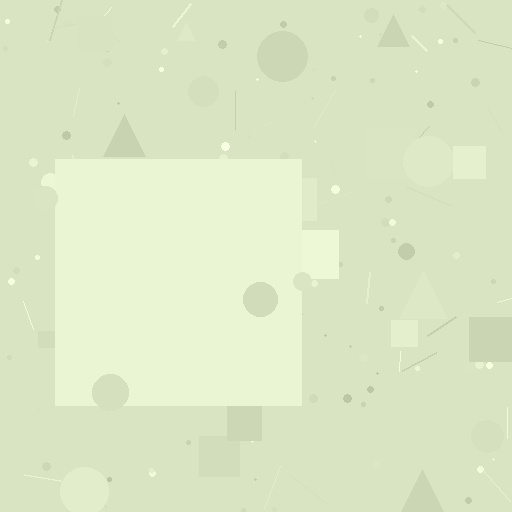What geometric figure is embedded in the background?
A square is embedded in the background.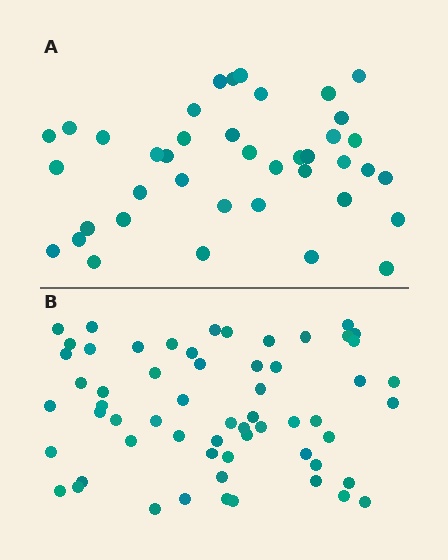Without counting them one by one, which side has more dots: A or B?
Region B (the bottom region) has more dots.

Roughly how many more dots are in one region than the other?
Region B has approximately 20 more dots than region A.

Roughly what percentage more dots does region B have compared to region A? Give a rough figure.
About 50% more.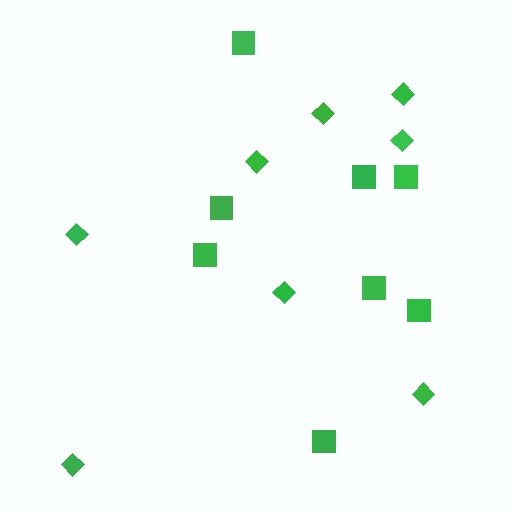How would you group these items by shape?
There are 2 groups: one group of diamonds (8) and one group of squares (8).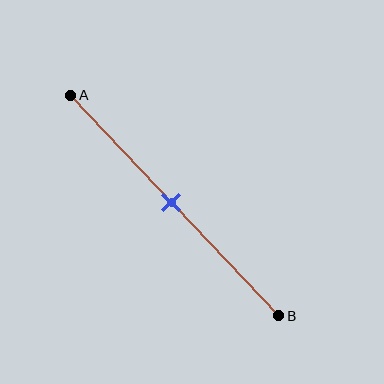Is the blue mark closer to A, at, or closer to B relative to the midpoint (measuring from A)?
The blue mark is approximately at the midpoint of segment AB.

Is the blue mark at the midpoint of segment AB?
Yes, the mark is approximately at the midpoint.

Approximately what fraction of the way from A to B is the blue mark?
The blue mark is approximately 50% of the way from A to B.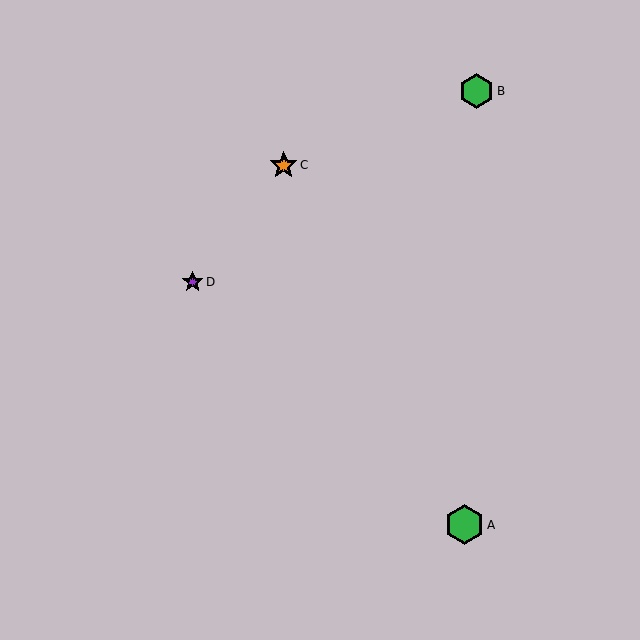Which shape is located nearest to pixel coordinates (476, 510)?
The green hexagon (labeled A) at (464, 525) is nearest to that location.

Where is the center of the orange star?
The center of the orange star is at (284, 165).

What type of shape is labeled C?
Shape C is an orange star.